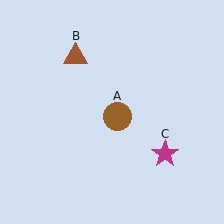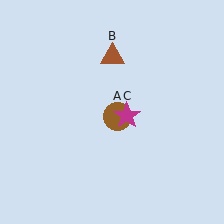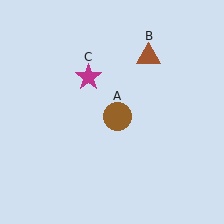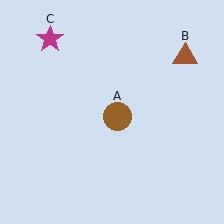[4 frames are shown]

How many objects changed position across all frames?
2 objects changed position: brown triangle (object B), magenta star (object C).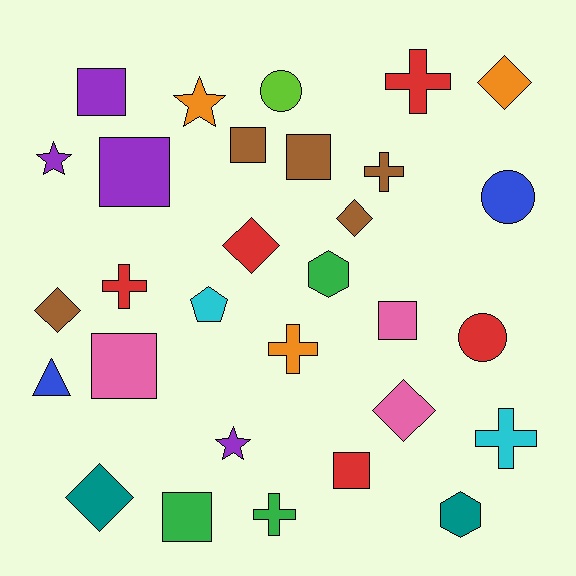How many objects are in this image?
There are 30 objects.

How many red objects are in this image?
There are 5 red objects.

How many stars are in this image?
There are 3 stars.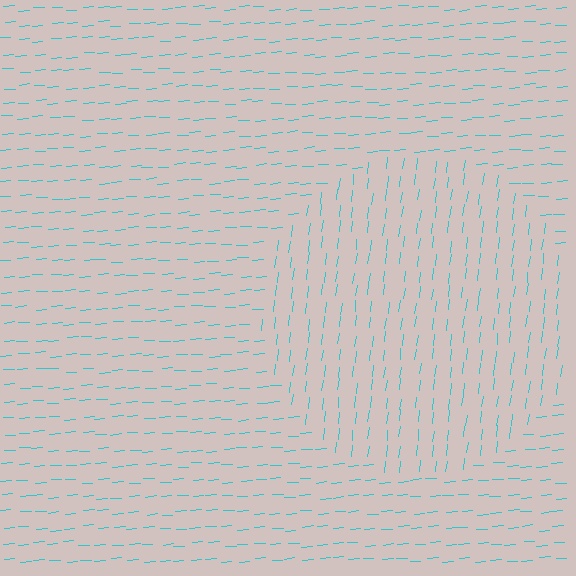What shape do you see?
I see a circle.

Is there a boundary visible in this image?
Yes, there is a texture boundary formed by a change in line orientation.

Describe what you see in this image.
The image is filled with small cyan line segments. A circle region in the image has lines oriented differently from the surrounding lines, creating a visible texture boundary.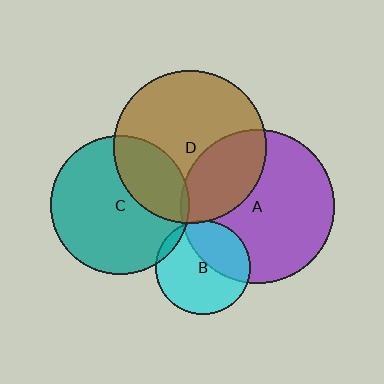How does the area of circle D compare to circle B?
Approximately 2.6 times.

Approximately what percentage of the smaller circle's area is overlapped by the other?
Approximately 5%.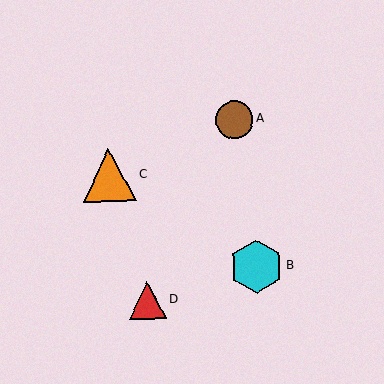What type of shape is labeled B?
Shape B is a cyan hexagon.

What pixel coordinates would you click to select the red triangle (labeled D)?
Click at (147, 300) to select the red triangle D.